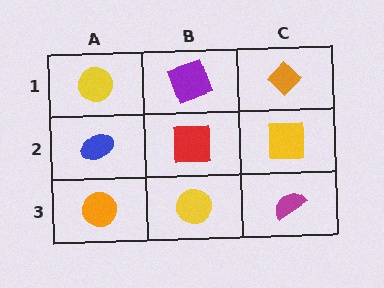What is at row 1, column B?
A purple square.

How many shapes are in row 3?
3 shapes.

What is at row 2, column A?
A blue ellipse.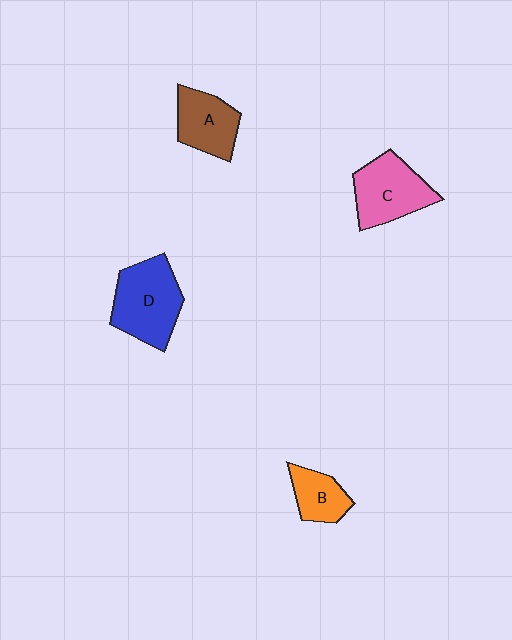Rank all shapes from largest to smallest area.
From largest to smallest: D (blue), C (pink), A (brown), B (orange).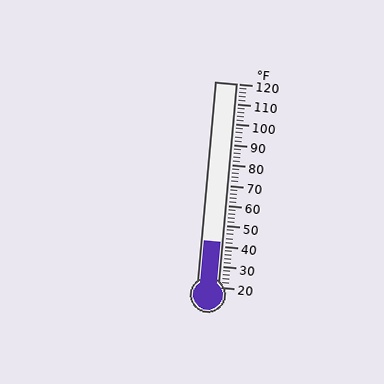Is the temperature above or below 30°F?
The temperature is above 30°F.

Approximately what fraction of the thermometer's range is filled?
The thermometer is filled to approximately 20% of its range.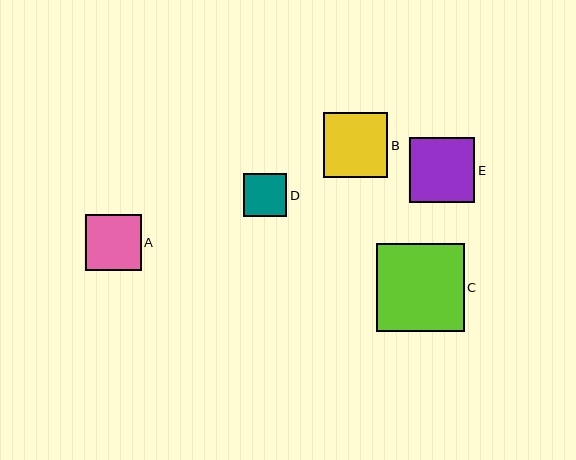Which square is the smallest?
Square D is the smallest with a size of approximately 43 pixels.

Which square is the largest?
Square C is the largest with a size of approximately 88 pixels.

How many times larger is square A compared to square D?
Square A is approximately 1.3 times the size of square D.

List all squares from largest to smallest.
From largest to smallest: C, E, B, A, D.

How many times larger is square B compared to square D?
Square B is approximately 1.5 times the size of square D.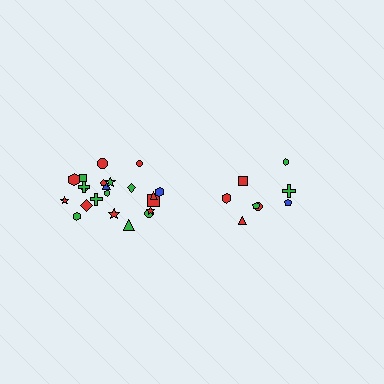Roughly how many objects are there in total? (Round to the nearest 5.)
Roughly 30 objects in total.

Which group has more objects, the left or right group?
The left group.